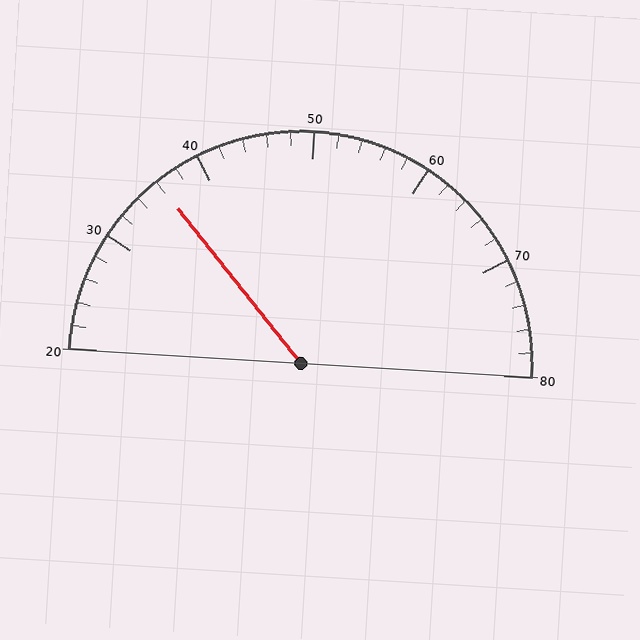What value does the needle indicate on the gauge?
The needle indicates approximately 36.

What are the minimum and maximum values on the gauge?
The gauge ranges from 20 to 80.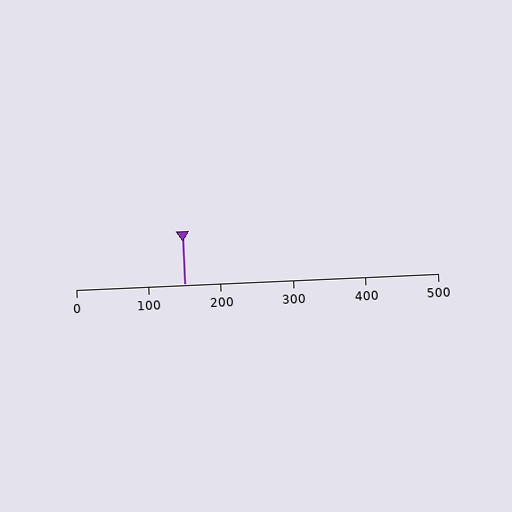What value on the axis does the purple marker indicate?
The marker indicates approximately 150.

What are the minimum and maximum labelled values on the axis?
The axis runs from 0 to 500.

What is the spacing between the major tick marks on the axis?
The major ticks are spaced 100 apart.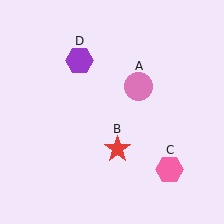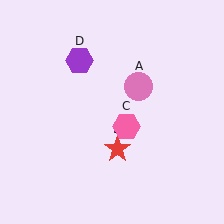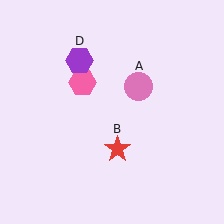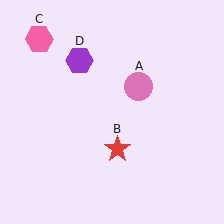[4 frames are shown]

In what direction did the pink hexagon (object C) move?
The pink hexagon (object C) moved up and to the left.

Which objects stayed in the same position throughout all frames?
Pink circle (object A) and red star (object B) and purple hexagon (object D) remained stationary.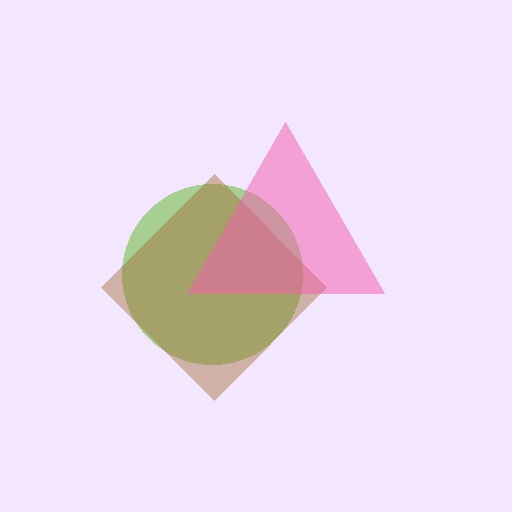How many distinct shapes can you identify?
There are 3 distinct shapes: a lime circle, a brown diamond, a pink triangle.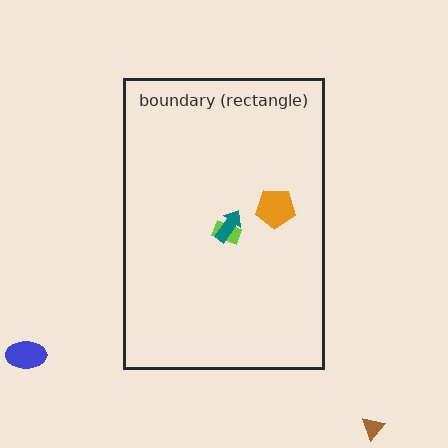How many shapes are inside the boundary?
3 inside, 2 outside.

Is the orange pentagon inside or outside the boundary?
Inside.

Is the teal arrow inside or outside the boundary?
Inside.